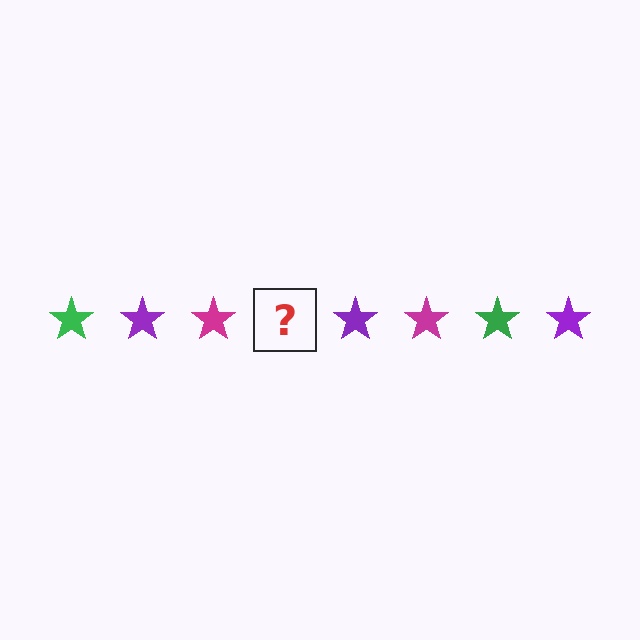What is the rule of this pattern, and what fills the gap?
The rule is that the pattern cycles through green, purple, magenta stars. The gap should be filled with a green star.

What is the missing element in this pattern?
The missing element is a green star.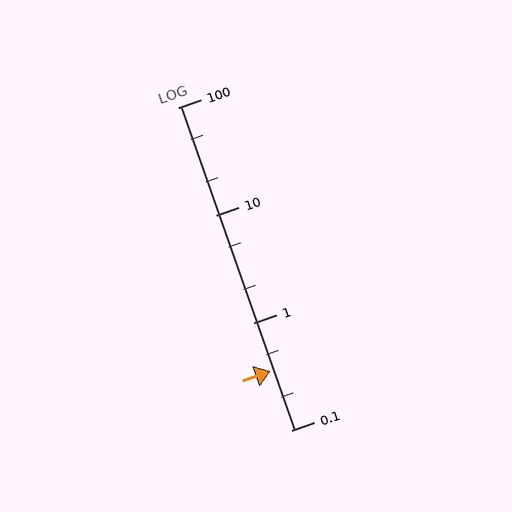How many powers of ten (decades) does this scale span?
The scale spans 3 decades, from 0.1 to 100.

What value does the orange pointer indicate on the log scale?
The pointer indicates approximately 0.35.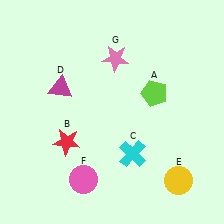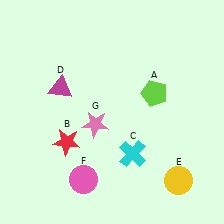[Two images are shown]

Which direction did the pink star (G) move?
The pink star (G) moved down.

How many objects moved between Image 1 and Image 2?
1 object moved between the two images.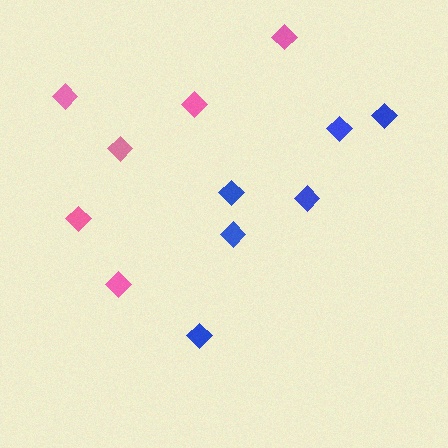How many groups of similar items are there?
There are 2 groups: one group of pink diamonds (6) and one group of blue diamonds (6).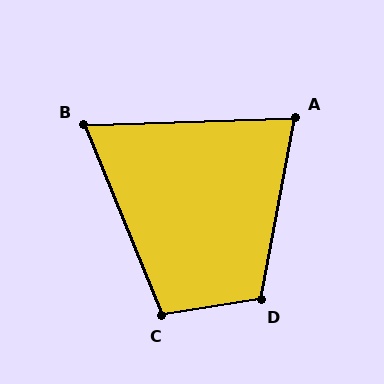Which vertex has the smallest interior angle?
B, at approximately 70 degrees.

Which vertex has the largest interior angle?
D, at approximately 110 degrees.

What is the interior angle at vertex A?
Approximately 77 degrees (acute).